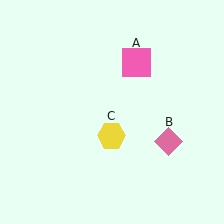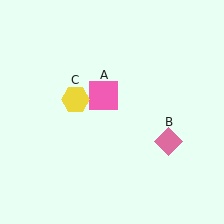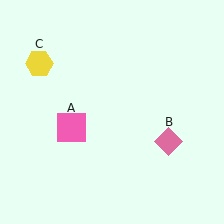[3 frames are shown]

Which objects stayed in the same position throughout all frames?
Pink diamond (object B) remained stationary.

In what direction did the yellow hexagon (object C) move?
The yellow hexagon (object C) moved up and to the left.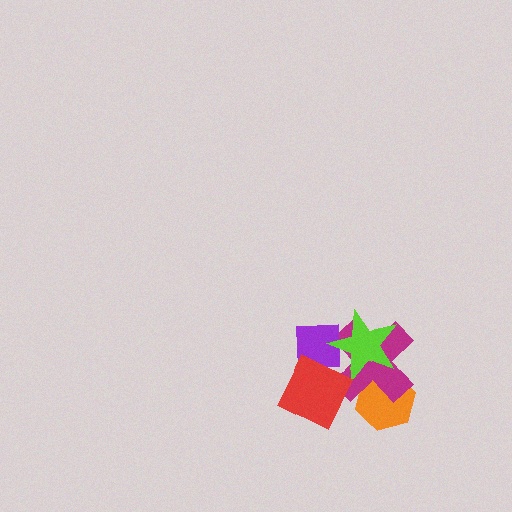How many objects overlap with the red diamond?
3 objects overlap with the red diamond.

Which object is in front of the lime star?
The red diamond is in front of the lime star.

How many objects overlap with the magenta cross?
4 objects overlap with the magenta cross.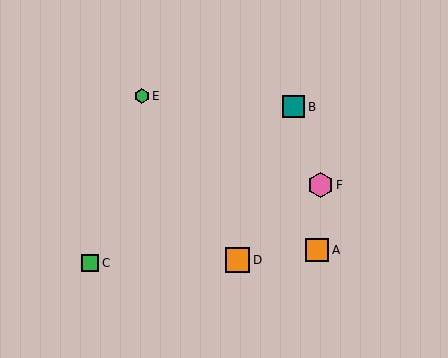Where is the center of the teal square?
The center of the teal square is at (294, 107).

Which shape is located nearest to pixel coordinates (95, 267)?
The green square (labeled C) at (90, 263) is nearest to that location.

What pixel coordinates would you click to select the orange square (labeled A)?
Click at (317, 250) to select the orange square A.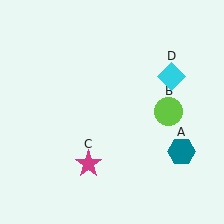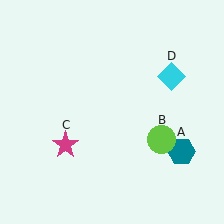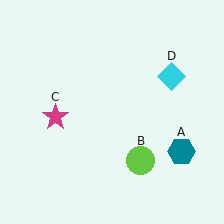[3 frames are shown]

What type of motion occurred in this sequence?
The lime circle (object B), magenta star (object C) rotated clockwise around the center of the scene.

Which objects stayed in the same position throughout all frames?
Teal hexagon (object A) and cyan diamond (object D) remained stationary.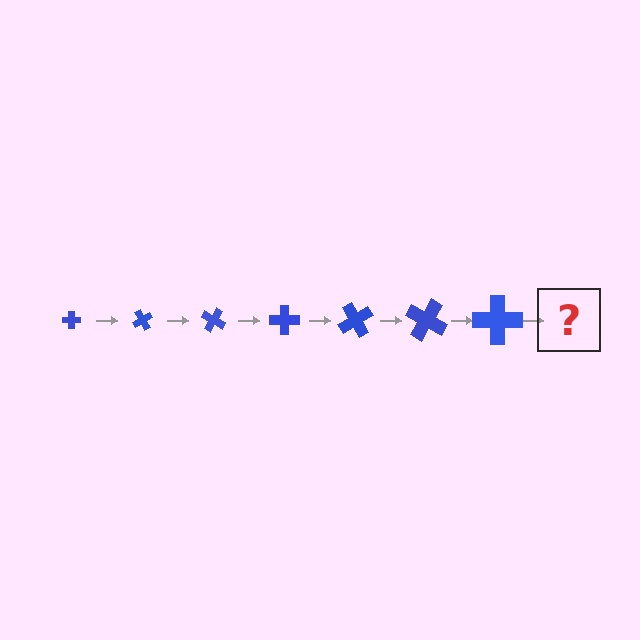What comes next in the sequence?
The next element should be a cross, larger than the previous one and rotated 420 degrees from the start.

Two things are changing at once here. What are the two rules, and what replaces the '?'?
The two rules are that the cross grows larger each step and it rotates 60 degrees each step. The '?' should be a cross, larger than the previous one and rotated 420 degrees from the start.